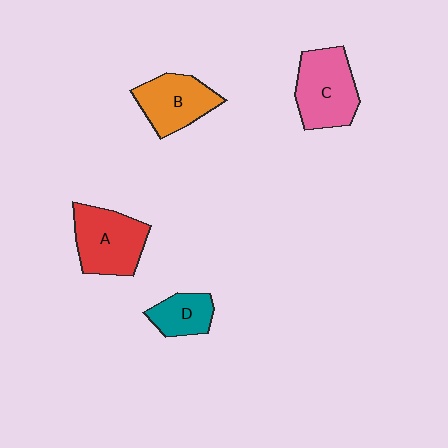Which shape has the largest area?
Shape C (pink).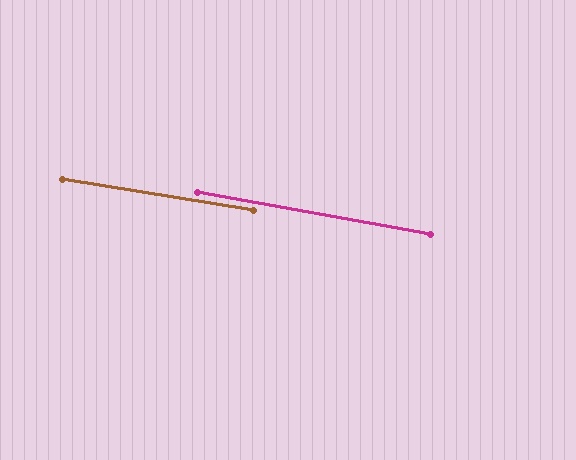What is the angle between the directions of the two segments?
Approximately 1 degree.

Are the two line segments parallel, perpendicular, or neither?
Parallel — their directions differ by only 1.3°.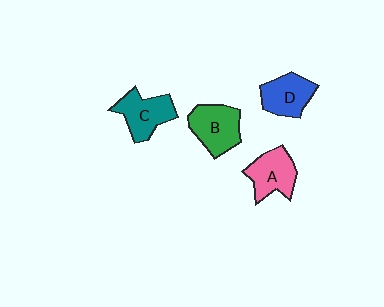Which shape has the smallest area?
Shape D (blue).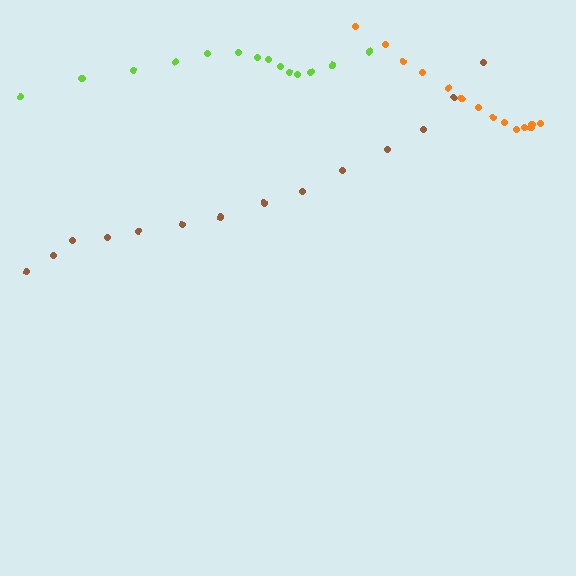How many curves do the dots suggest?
There are 3 distinct paths.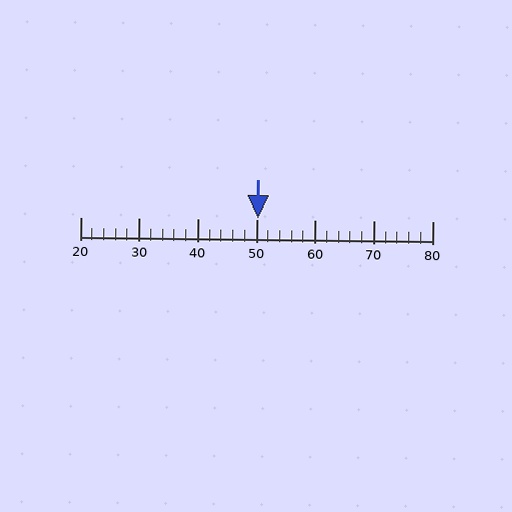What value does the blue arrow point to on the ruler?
The blue arrow points to approximately 50.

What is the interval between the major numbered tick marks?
The major tick marks are spaced 10 units apart.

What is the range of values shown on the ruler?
The ruler shows values from 20 to 80.